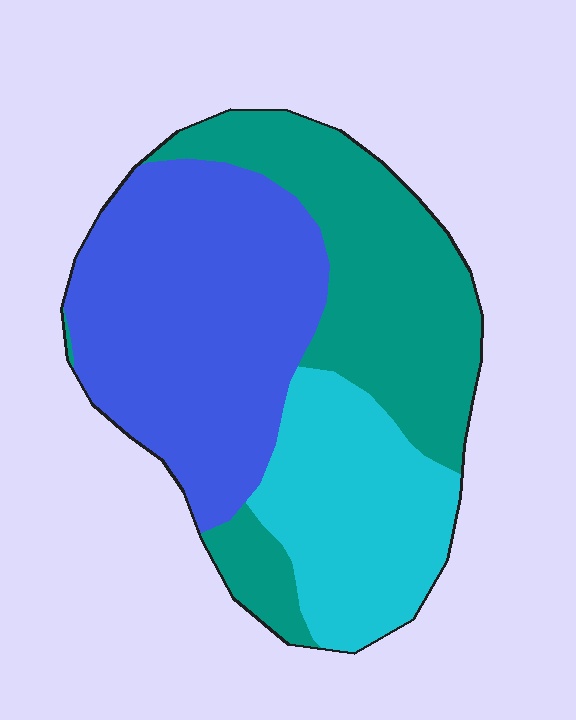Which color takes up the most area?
Blue, at roughly 40%.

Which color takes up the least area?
Cyan, at roughly 25%.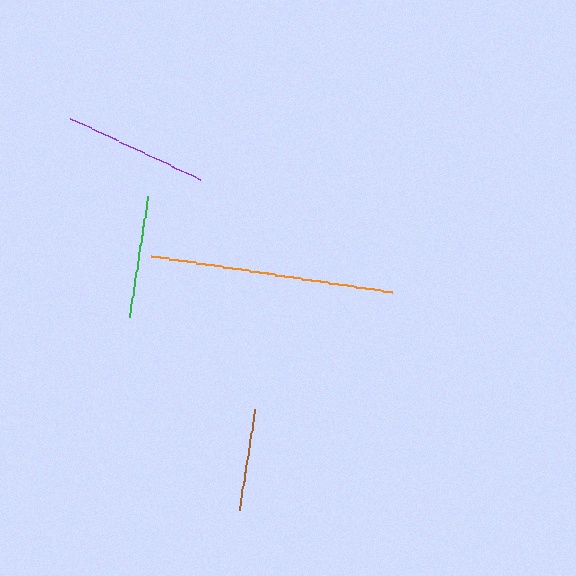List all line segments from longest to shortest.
From longest to shortest: orange, purple, green, brown.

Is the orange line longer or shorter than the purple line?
The orange line is longer than the purple line.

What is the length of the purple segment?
The purple segment is approximately 144 pixels long.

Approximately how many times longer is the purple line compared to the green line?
The purple line is approximately 1.2 times the length of the green line.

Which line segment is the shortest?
The brown line is the shortest at approximately 102 pixels.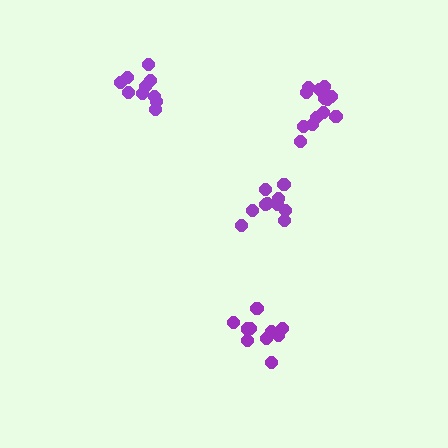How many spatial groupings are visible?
There are 4 spatial groupings.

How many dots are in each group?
Group 1: 10 dots, Group 2: 10 dots, Group 3: 10 dots, Group 4: 13 dots (43 total).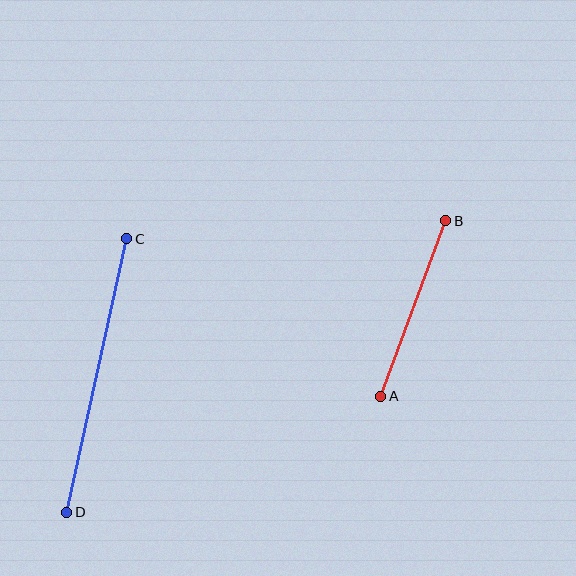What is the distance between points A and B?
The distance is approximately 187 pixels.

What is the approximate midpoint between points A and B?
The midpoint is at approximately (413, 308) pixels.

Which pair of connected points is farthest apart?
Points C and D are farthest apart.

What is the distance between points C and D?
The distance is approximately 280 pixels.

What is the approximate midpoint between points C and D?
The midpoint is at approximately (97, 375) pixels.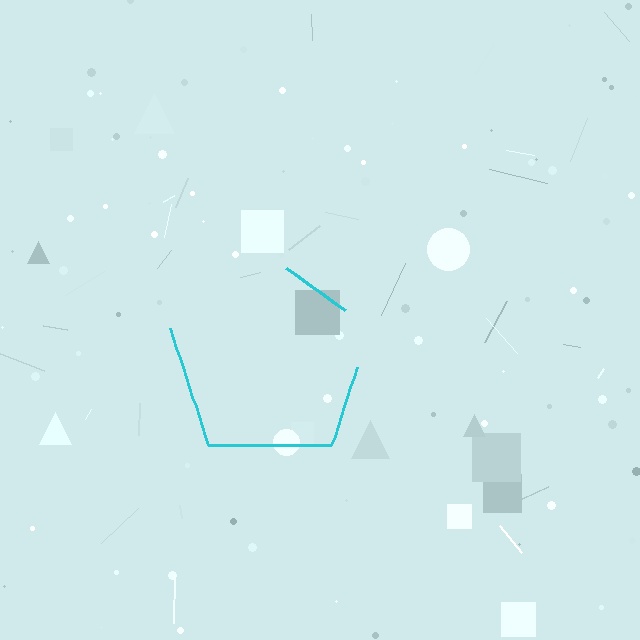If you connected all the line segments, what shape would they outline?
They would outline a pentagon.